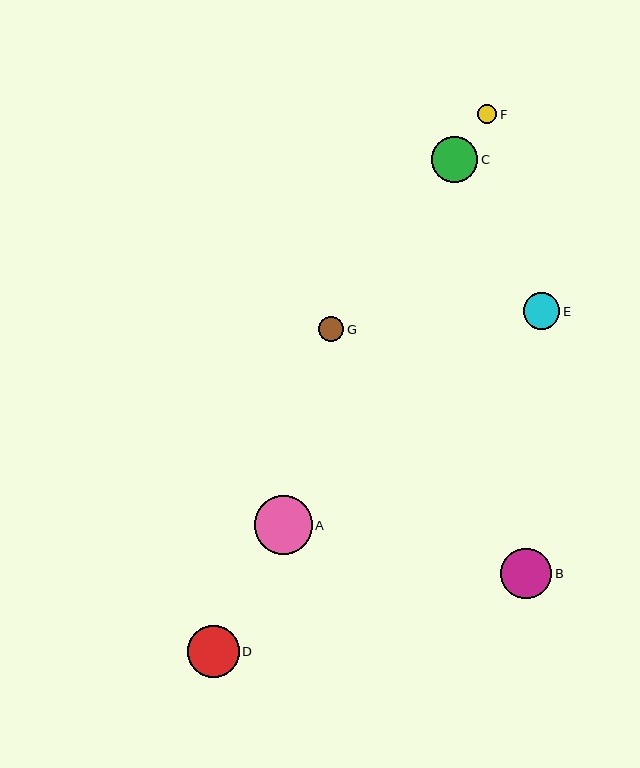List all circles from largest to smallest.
From largest to smallest: A, D, B, C, E, G, F.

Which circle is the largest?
Circle A is the largest with a size of approximately 58 pixels.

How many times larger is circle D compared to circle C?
Circle D is approximately 1.1 times the size of circle C.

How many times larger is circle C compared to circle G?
Circle C is approximately 1.8 times the size of circle G.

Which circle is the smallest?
Circle F is the smallest with a size of approximately 20 pixels.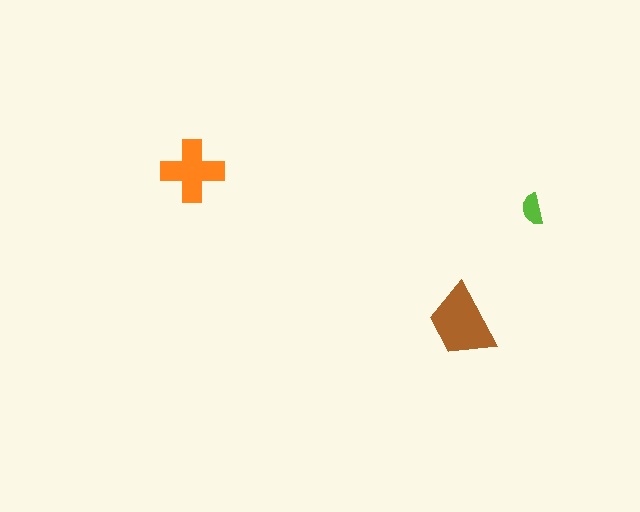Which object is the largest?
The brown trapezoid.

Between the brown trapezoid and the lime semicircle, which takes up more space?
The brown trapezoid.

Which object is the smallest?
The lime semicircle.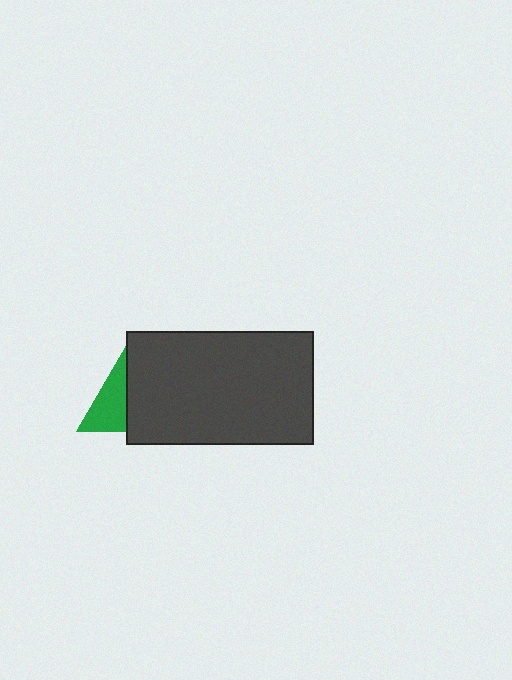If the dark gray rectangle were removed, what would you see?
You would see the complete green triangle.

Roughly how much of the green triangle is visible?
About half of it is visible (roughly 48%).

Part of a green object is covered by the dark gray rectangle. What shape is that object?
It is a triangle.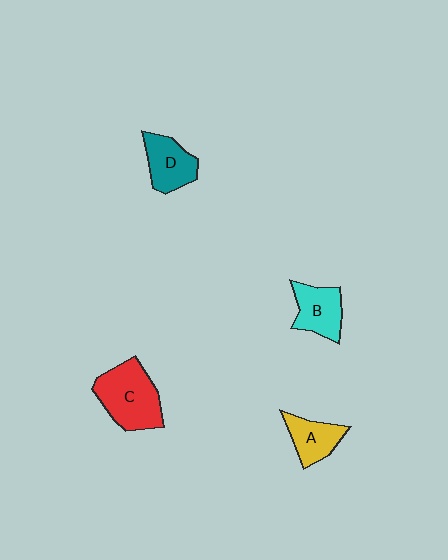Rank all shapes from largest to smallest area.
From largest to smallest: C (red), D (teal), B (cyan), A (yellow).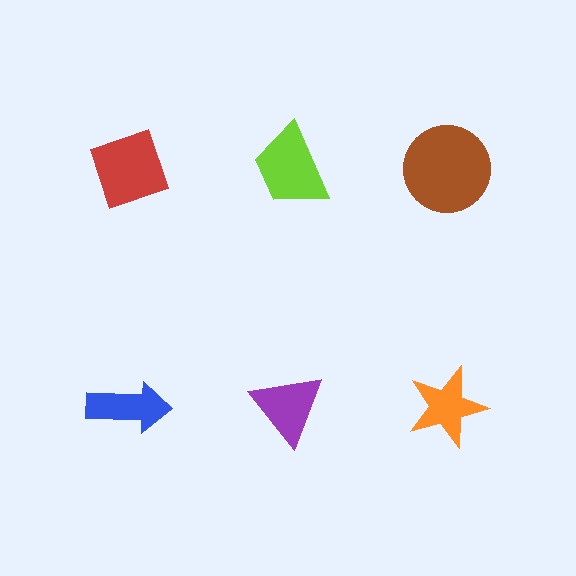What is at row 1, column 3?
A brown circle.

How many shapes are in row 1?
3 shapes.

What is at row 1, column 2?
A lime trapezoid.